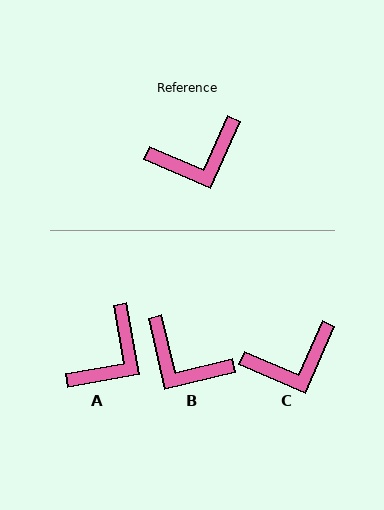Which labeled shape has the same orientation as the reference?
C.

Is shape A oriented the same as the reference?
No, it is off by about 34 degrees.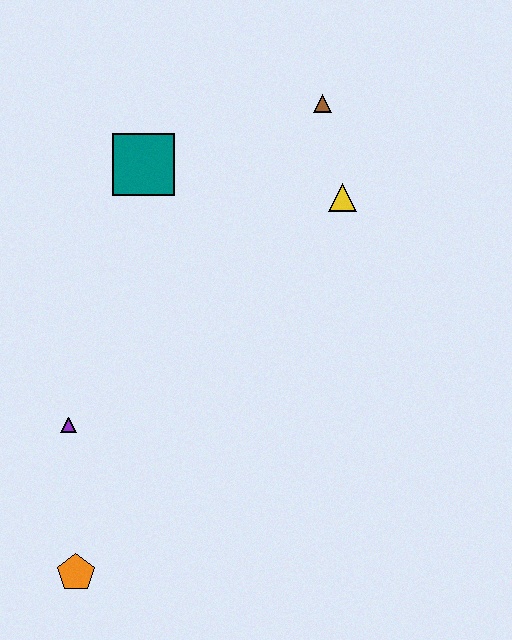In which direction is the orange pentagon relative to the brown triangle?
The orange pentagon is below the brown triangle.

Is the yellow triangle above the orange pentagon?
Yes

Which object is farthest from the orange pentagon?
The brown triangle is farthest from the orange pentagon.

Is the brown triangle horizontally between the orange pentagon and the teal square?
No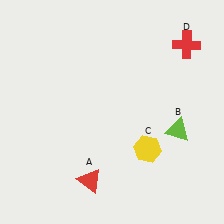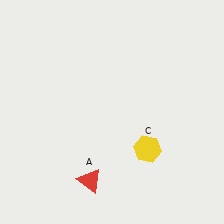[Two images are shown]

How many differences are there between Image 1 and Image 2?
There are 2 differences between the two images.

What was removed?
The lime triangle (B), the red cross (D) were removed in Image 2.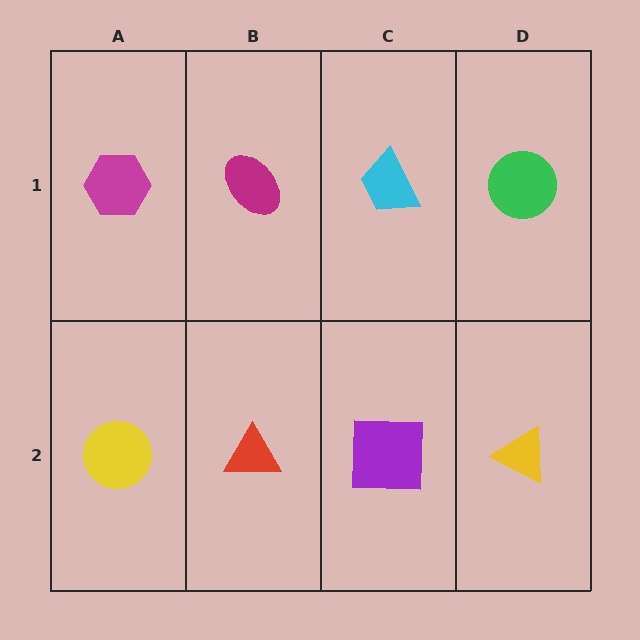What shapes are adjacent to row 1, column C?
A purple square (row 2, column C), a magenta ellipse (row 1, column B), a green circle (row 1, column D).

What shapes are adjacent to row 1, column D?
A yellow triangle (row 2, column D), a cyan trapezoid (row 1, column C).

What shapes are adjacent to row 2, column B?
A magenta ellipse (row 1, column B), a yellow circle (row 2, column A), a purple square (row 2, column C).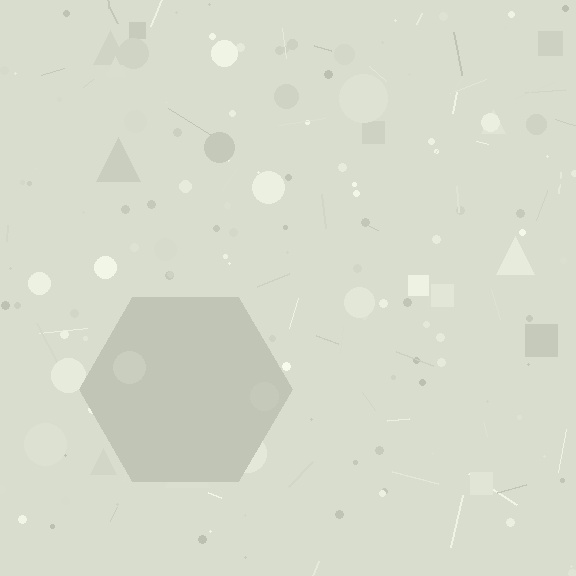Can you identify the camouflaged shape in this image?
The camouflaged shape is a hexagon.